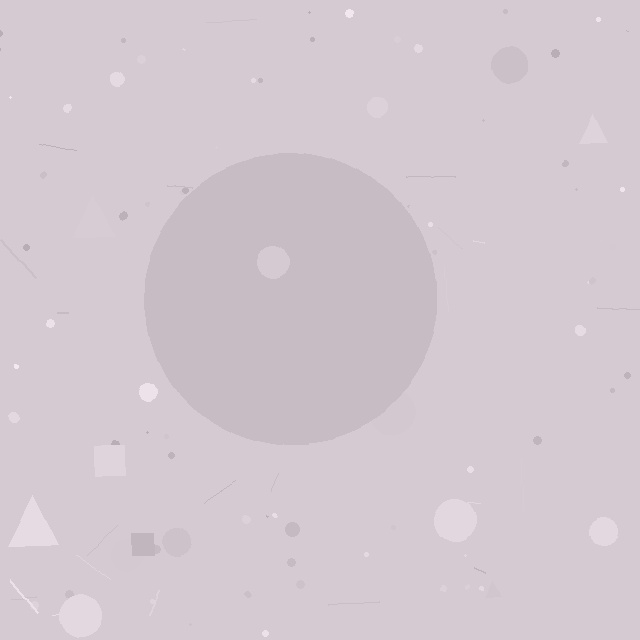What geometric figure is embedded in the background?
A circle is embedded in the background.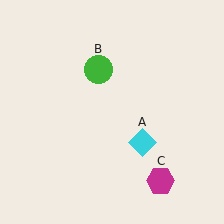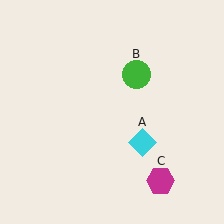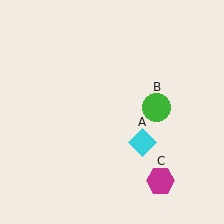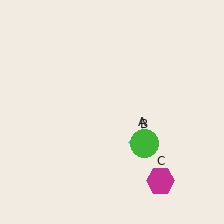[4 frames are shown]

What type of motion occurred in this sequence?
The green circle (object B) rotated clockwise around the center of the scene.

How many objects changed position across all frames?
1 object changed position: green circle (object B).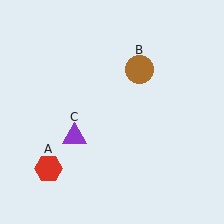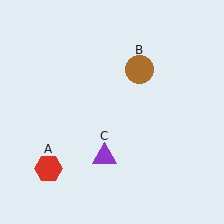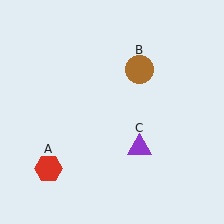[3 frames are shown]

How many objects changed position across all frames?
1 object changed position: purple triangle (object C).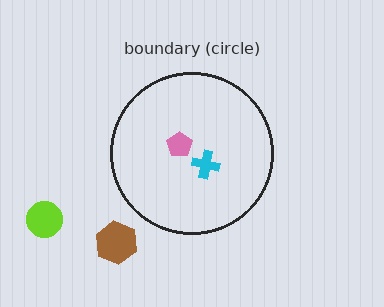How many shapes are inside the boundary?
2 inside, 2 outside.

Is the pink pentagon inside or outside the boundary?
Inside.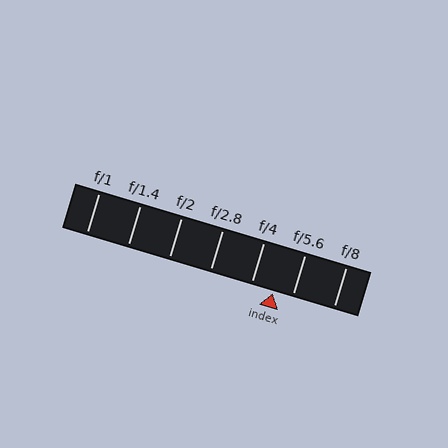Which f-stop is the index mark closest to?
The index mark is closest to f/5.6.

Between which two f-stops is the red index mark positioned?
The index mark is between f/4 and f/5.6.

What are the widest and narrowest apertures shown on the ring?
The widest aperture shown is f/1 and the narrowest is f/8.